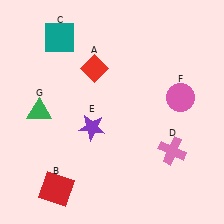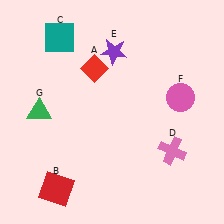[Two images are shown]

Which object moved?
The purple star (E) moved up.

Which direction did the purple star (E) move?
The purple star (E) moved up.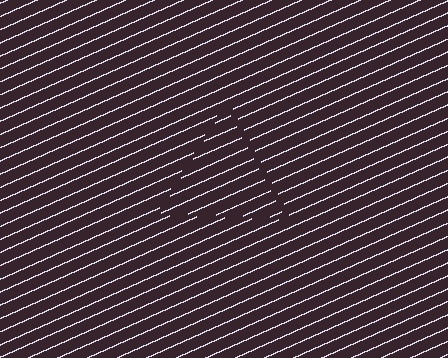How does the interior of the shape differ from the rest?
The interior of the shape contains the same grating, shifted by half a period — the contour is defined by the phase discontinuity where line-ends from the inner and outer gratings abut.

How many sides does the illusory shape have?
3 sides — the line-ends trace a triangle.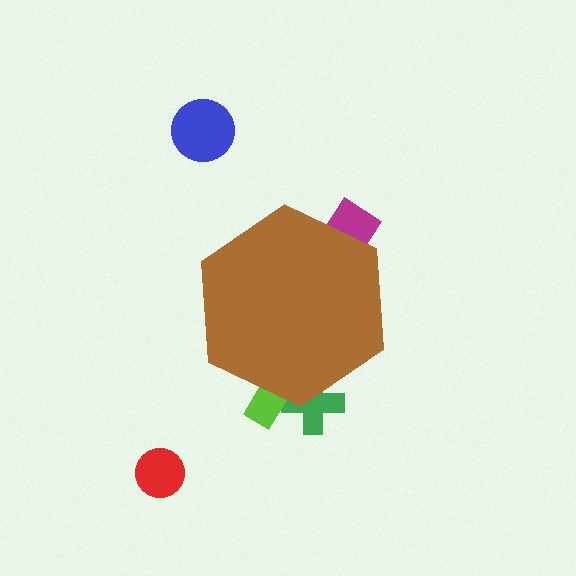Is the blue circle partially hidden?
No, the blue circle is fully visible.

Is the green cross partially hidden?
Yes, the green cross is partially hidden behind the brown hexagon.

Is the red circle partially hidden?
No, the red circle is fully visible.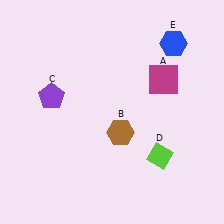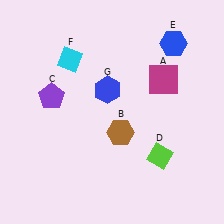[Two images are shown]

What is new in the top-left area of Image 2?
A cyan diamond (F) was added in the top-left area of Image 2.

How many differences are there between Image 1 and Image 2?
There are 2 differences between the two images.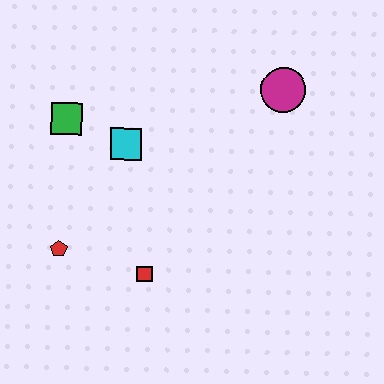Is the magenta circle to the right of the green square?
Yes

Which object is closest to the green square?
The cyan square is closest to the green square.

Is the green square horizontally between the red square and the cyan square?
No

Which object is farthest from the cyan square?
The magenta circle is farthest from the cyan square.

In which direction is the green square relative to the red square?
The green square is above the red square.